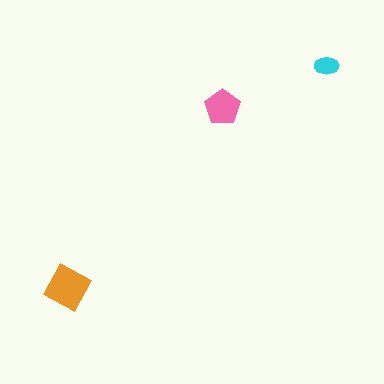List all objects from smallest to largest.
The cyan ellipse, the pink pentagon, the orange square.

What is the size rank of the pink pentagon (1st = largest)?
2nd.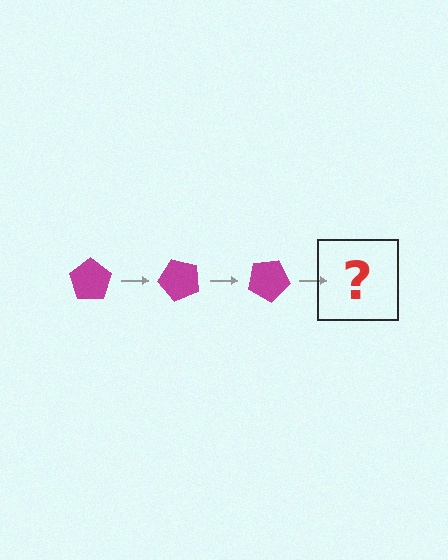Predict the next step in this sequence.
The next step is a magenta pentagon rotated 150 degrees.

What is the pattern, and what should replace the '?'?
The pattern is that the pentagon rotates 50 degrees each step. The '?' should be a magenta pentagon rotated 150 degrees.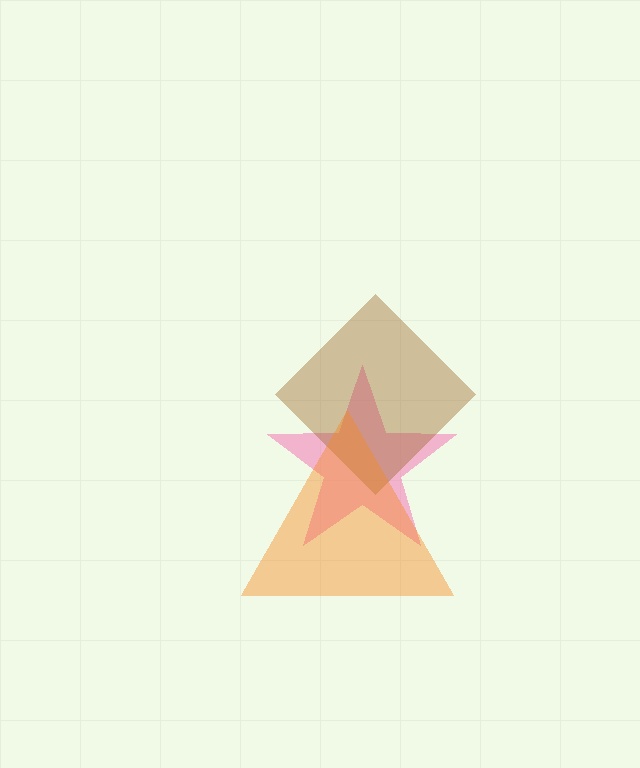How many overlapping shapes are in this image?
There are 3 overlapping shapes in the image.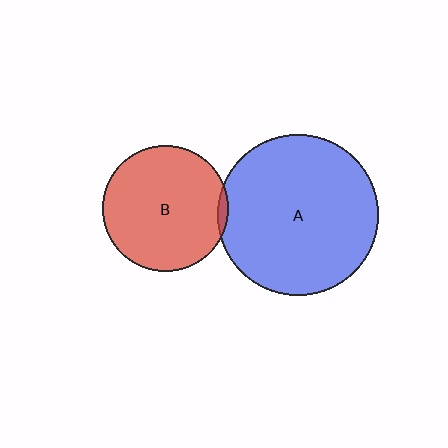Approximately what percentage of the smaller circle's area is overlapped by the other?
Approximately 5%.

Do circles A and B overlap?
Yes.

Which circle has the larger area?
Circle A (blue).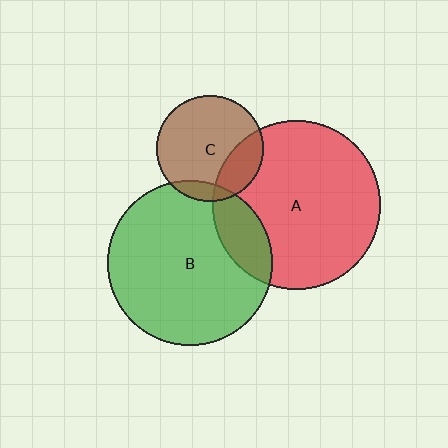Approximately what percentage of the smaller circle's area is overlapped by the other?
Approximately 10%.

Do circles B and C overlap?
Yes.